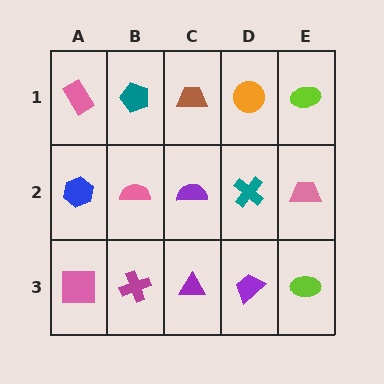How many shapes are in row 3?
5 shapes.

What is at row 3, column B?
A magenta cross.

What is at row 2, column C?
A purple semicircle.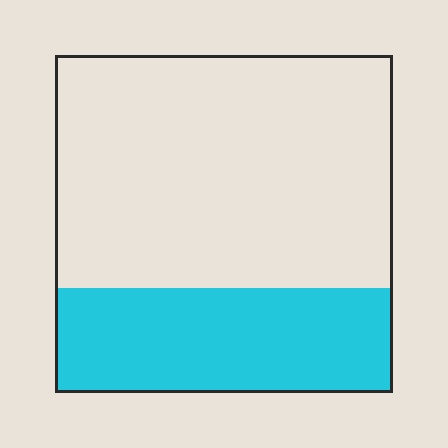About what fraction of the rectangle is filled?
About one third (1/3).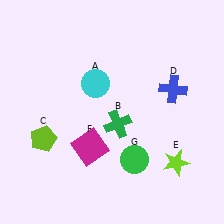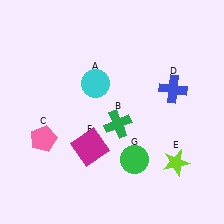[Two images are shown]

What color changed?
The pentagon (C) changed from lime in Image 1 to pink in Image 2.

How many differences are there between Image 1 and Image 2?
There is 1 difference between the two images.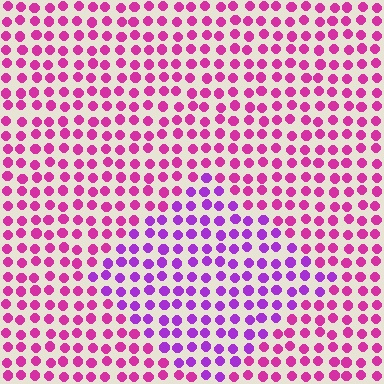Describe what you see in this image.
The image is filled with small magenta elements in a uniform arrangement. A diamond-shaped region is visible where the elements are tinted to a slightly different hue, forming a subtle color boundary.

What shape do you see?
I see a diamond.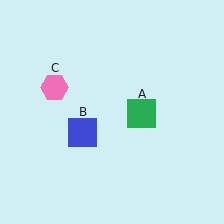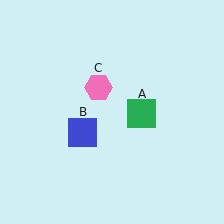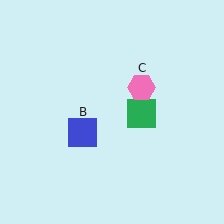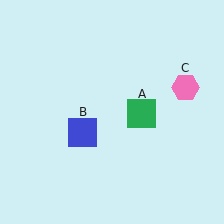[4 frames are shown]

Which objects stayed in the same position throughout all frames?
Green square (object A) and blue square (object B) remained stationary.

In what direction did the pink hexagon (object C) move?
The pink hexagon (object C) moved right.